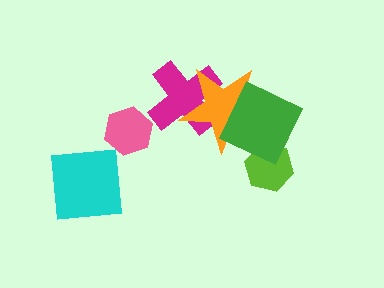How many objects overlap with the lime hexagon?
1 object overlaps with the lime hexagon.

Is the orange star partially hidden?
Yes, it is partially covered by another shape.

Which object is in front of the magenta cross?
The orange star is in front of the magenta cross.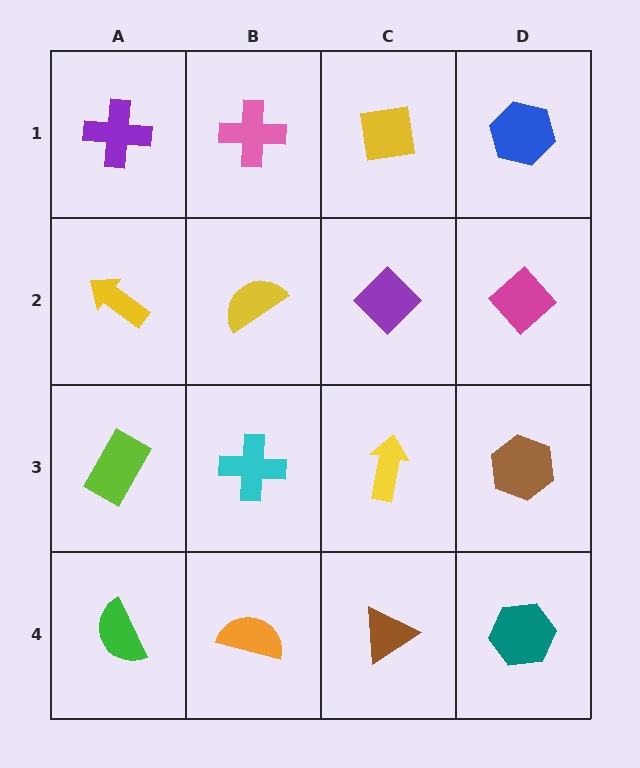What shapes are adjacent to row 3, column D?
A magenta diamond (row 2, column D), a teal hexagon (row 4, column D), a yellow arrow (row 3, column C).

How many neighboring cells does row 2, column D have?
3.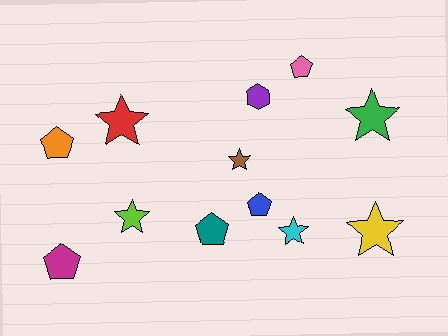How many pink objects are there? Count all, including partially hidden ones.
There is 1 pink object.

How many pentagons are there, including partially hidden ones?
There are 5 pentagons.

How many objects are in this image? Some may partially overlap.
There are 12 objects.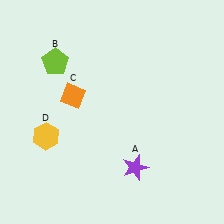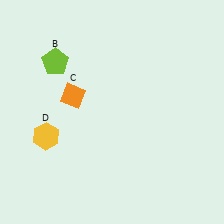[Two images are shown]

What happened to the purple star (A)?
The purple star (A) was removed in Image 2. It was in the bottom-right area of Image 1.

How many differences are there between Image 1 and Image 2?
There is 1 difference between the two images.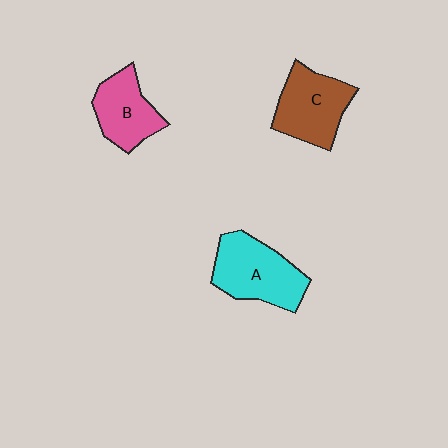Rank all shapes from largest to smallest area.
From largest to smallest: A (cyan), C (brown), B (pink).